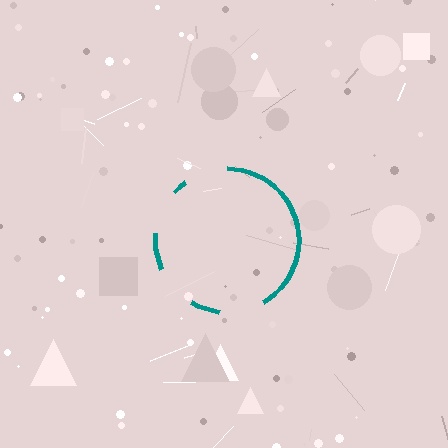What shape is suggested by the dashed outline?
The dashed outline suggests a circle.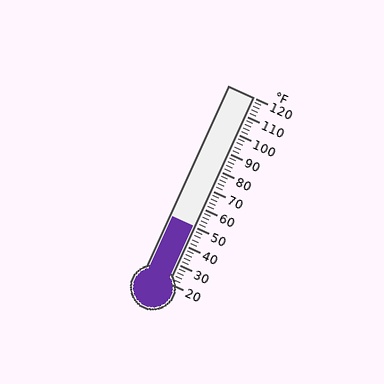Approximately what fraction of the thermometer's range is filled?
The thermometer is filled to approximately 30% of its range.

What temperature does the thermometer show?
The thermometer shows approximately 50°F.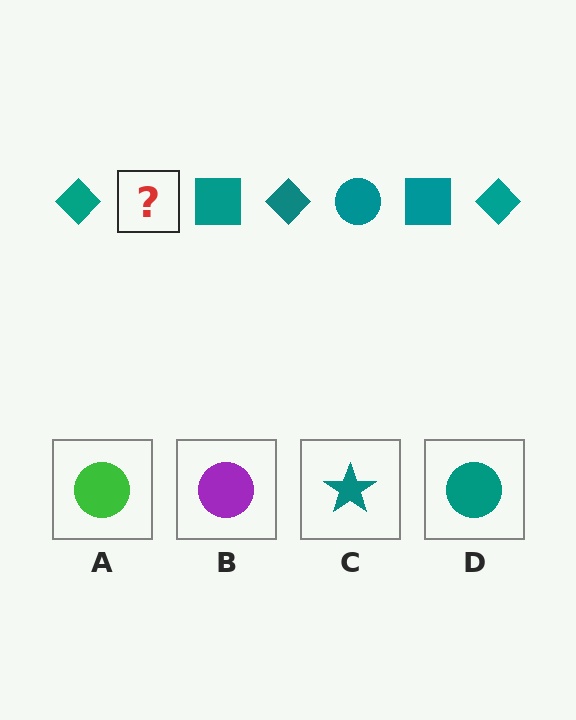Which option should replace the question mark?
Option D.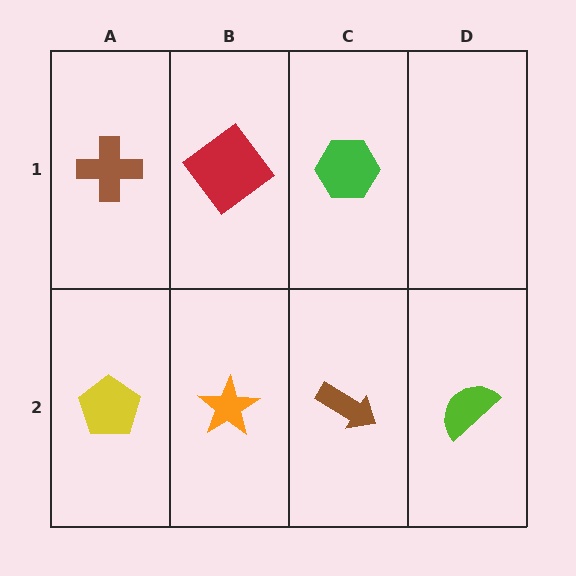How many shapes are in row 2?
4 shapes.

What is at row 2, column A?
A yellow pentagon.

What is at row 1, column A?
A brown cross.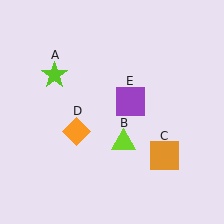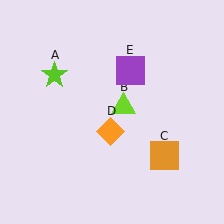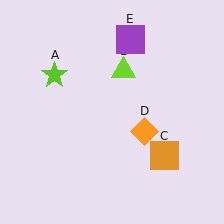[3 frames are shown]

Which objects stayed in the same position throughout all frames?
Lime star (object A) and orange square (object C) remained stationary.